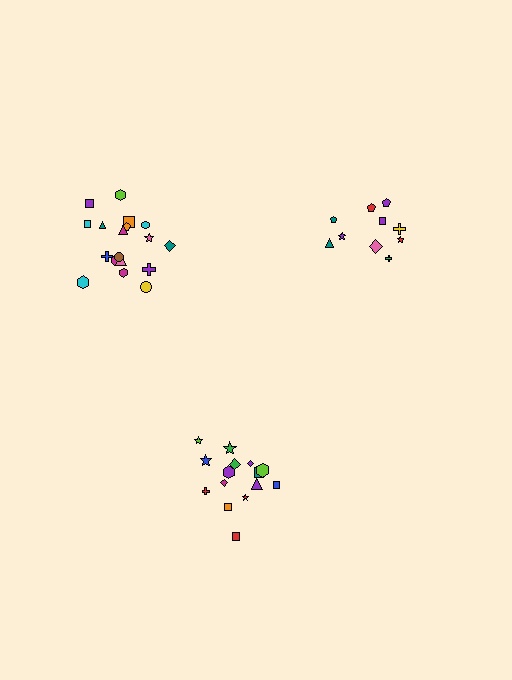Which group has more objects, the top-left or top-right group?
The top-left group.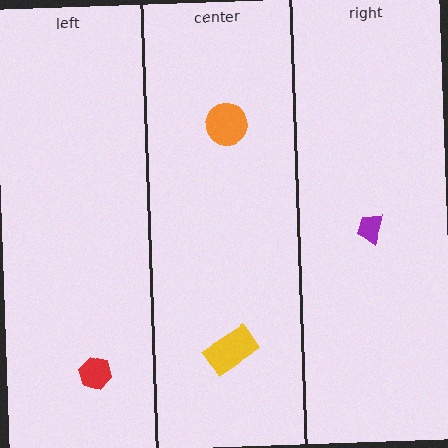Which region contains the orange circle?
The center region.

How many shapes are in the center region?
2.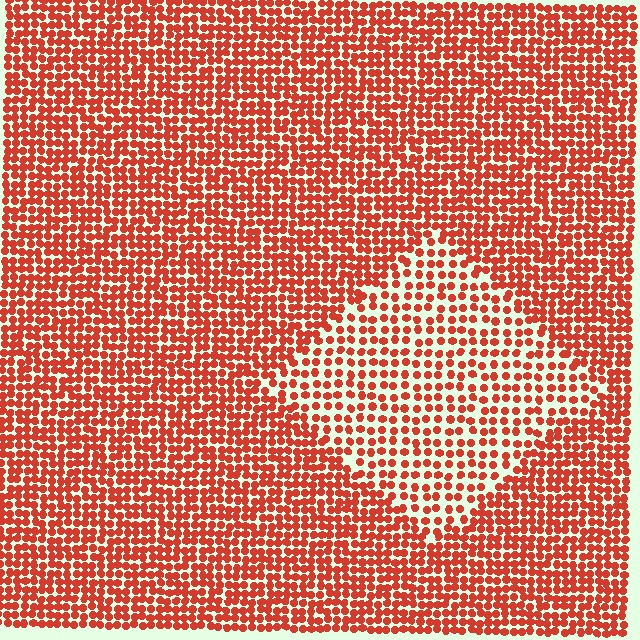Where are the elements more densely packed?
The elements are more densely packed outside the diamond boundary.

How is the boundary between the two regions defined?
The boundary is defined by a change in element density (approximately 1.7x ratio). All elements are the same color, size, and shape.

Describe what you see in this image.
The image contains small red elements arranged at two different densities. A diamond-shaped region is visible where the elements are less densely packed than the surrounding area.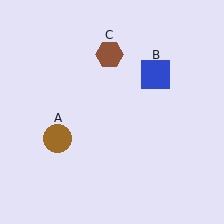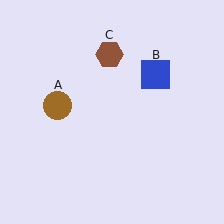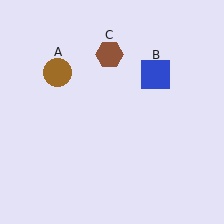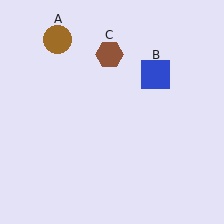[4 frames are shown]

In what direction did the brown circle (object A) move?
The brown circle (object A) moved up.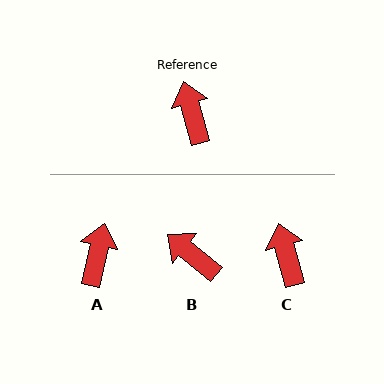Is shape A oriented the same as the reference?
No, it is off by about 28 degrees.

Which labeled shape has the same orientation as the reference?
C.